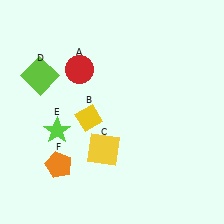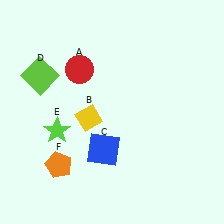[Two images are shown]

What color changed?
The square (C) changed from yellow in Image 1 to blue in Image 2.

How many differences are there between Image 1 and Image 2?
There is 1 difference between the two images.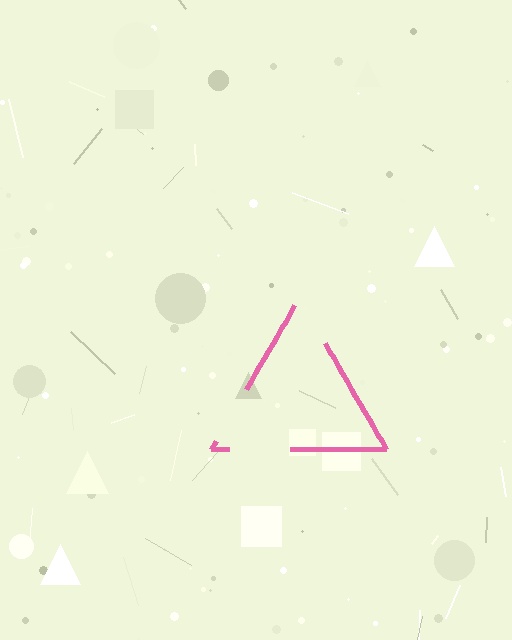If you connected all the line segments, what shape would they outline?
They would outline a triangle.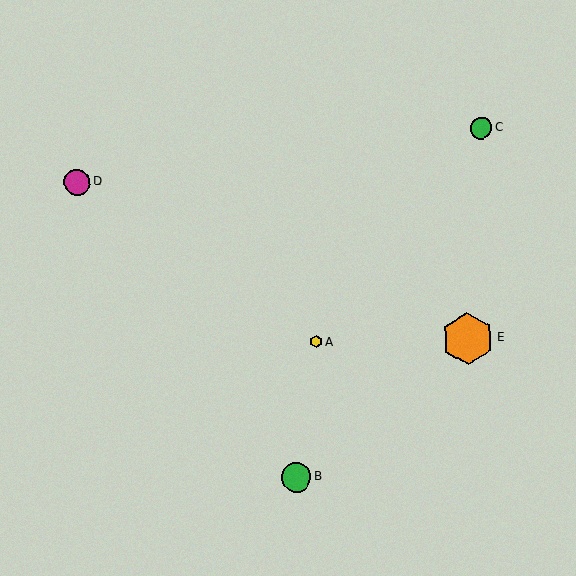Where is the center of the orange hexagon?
The center of the orange hexagon is at (468, 338).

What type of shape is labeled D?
Shape D is a magenta circle.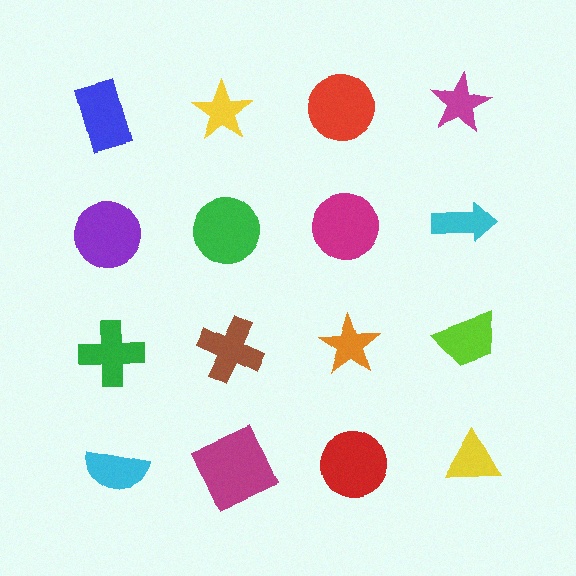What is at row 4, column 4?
A yellow triangle.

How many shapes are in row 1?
4 shapes.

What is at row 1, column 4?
A magenta star.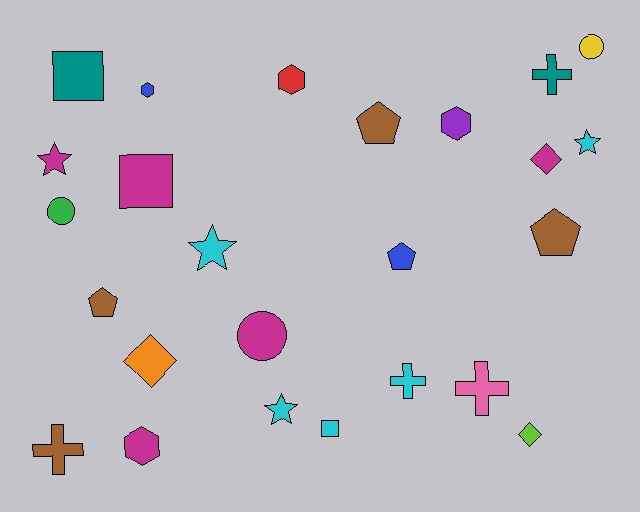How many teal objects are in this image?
There are 2 teal objects.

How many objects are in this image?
There are 25 objects.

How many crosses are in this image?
There are 4 crosses.